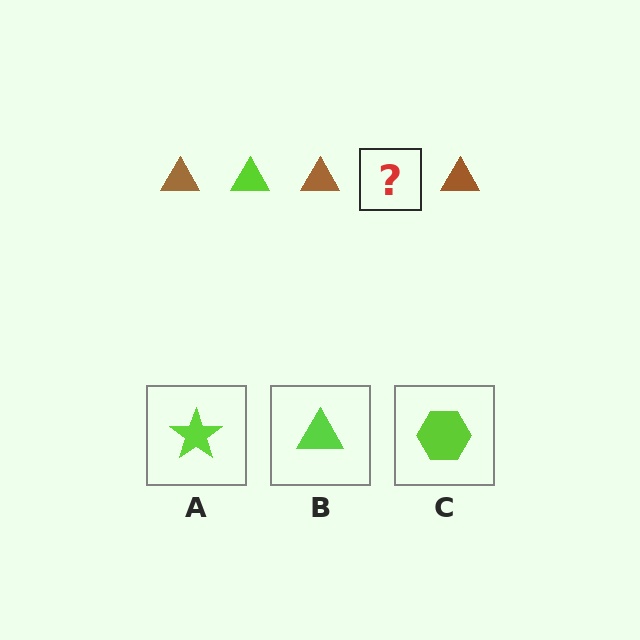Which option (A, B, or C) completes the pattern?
B.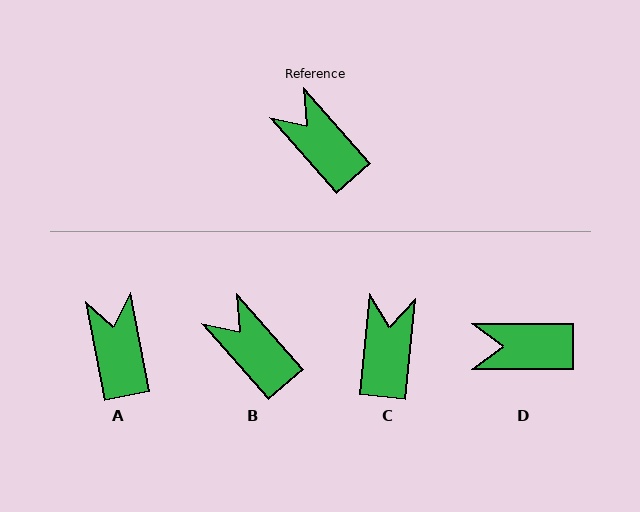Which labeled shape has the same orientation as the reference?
B.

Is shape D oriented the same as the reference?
No, it is off by about 48 degrees.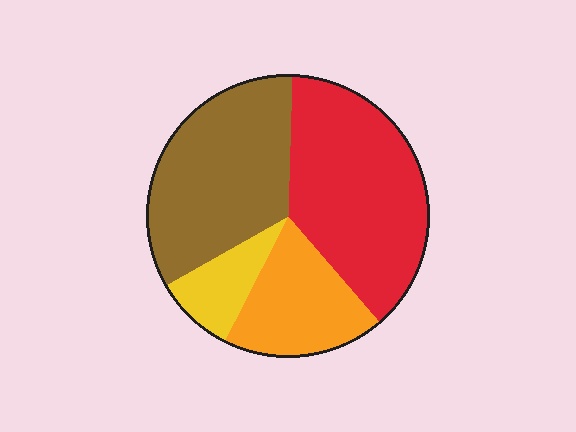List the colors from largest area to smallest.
From largest to smallest: red, brown, orange, yellow.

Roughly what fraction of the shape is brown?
Brown covers about 35% of the shape.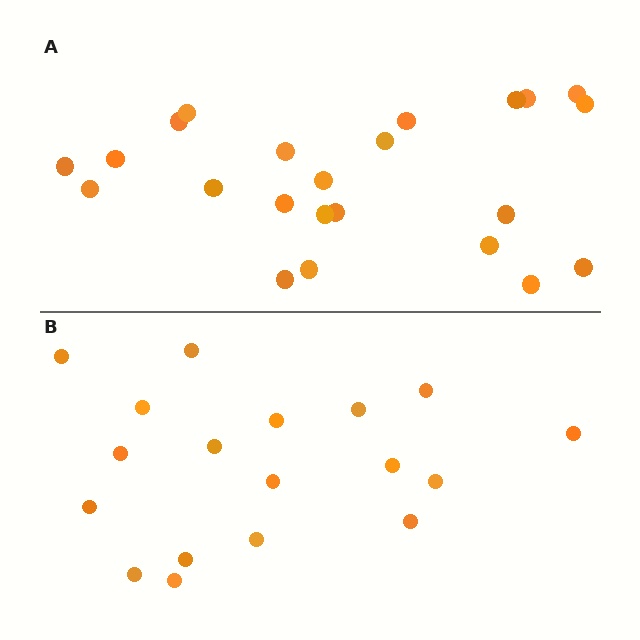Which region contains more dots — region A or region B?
Region A (the top region) has more dots.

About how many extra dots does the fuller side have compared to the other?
Region A has about 5 more dots than region B.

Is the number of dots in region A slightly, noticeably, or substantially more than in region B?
Region A has noticeably more, but not dramatically so. The ratio is roughly 1.3 to 1.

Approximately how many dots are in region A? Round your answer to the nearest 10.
About 20 dots. (The exact count is 23, which rounds to 20.)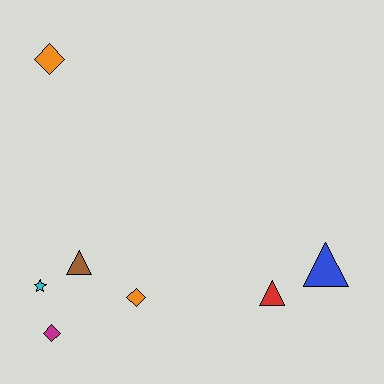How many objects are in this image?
There are 7 objects.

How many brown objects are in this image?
There is 1 brown object.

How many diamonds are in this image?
There are 3 diamonds.